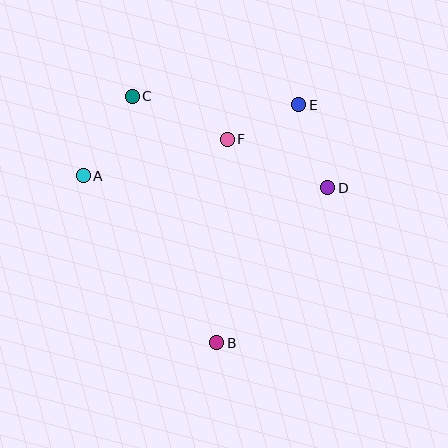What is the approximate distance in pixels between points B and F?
The distance between B and F is approximately 203 pixels.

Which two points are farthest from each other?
Points B and C are farthest from each other.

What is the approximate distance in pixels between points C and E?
The distance between C and E is approximately 167 pixels.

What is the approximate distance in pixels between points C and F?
The distance between C and F is approximately 104 pixels.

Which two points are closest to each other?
Points E and F are closest to each other.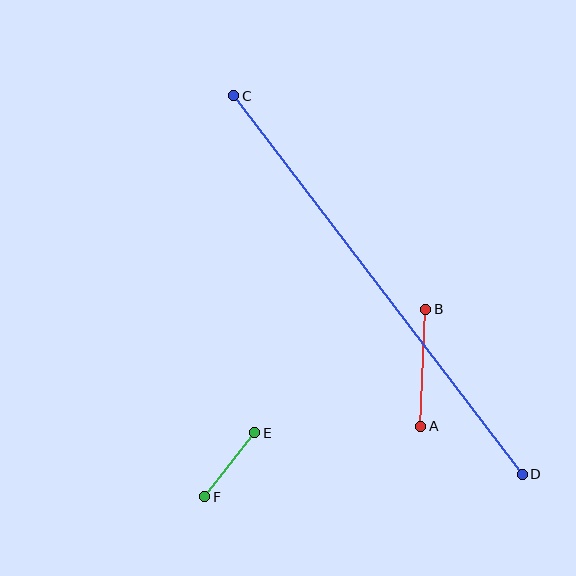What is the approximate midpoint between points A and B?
The midpoint is at approximately (423, 368) pixels.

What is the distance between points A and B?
The distance is approximately 117 pixels.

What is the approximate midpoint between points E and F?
The midpoint is at approximately (230, 465) pixels.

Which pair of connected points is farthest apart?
Points C and D are farthest apart.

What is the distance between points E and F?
The distance is approximately 82 pixels.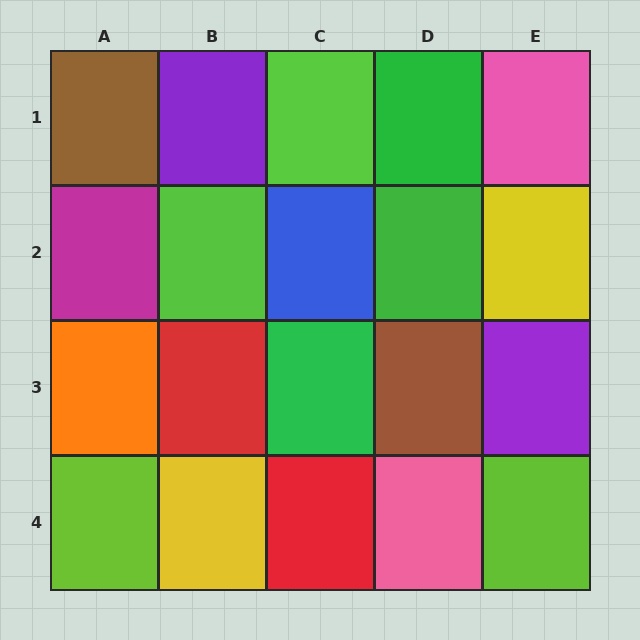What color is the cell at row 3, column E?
Purple.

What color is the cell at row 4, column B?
Yellow.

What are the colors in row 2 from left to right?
Magenta, lime, blue, green, yellow.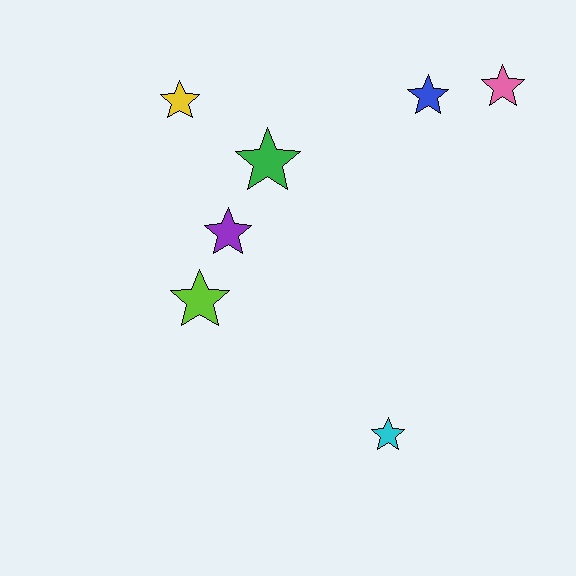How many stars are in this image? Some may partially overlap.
There are 7 stars.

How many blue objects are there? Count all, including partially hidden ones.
There is 1 blue object.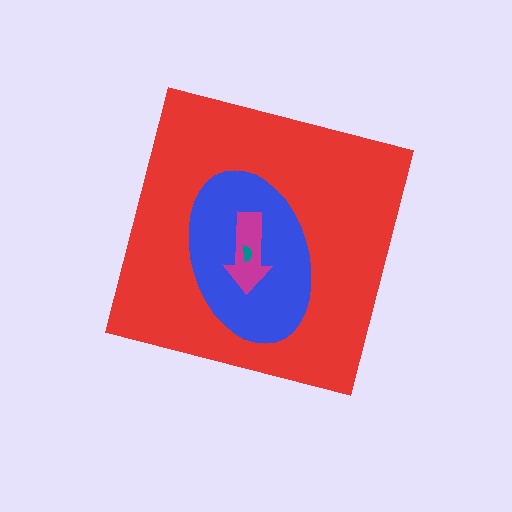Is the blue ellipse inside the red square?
Yes.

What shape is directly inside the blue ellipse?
The magenta arrow.